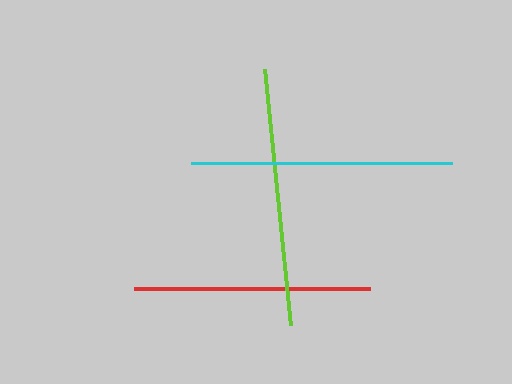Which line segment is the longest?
The cyan line is the longest at approximately 261 pixels.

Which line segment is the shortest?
The red line is the shortest at approximately 236 pixels.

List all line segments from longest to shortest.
From longest to shortest: cyan, lime, red.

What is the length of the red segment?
The red segment is approximately 236 pixels long.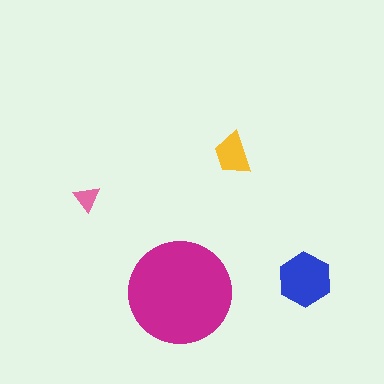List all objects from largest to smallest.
The magenta circle, the blue hexagon, the yellow trapezoid, the pink triangle.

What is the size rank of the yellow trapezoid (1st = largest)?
3rd.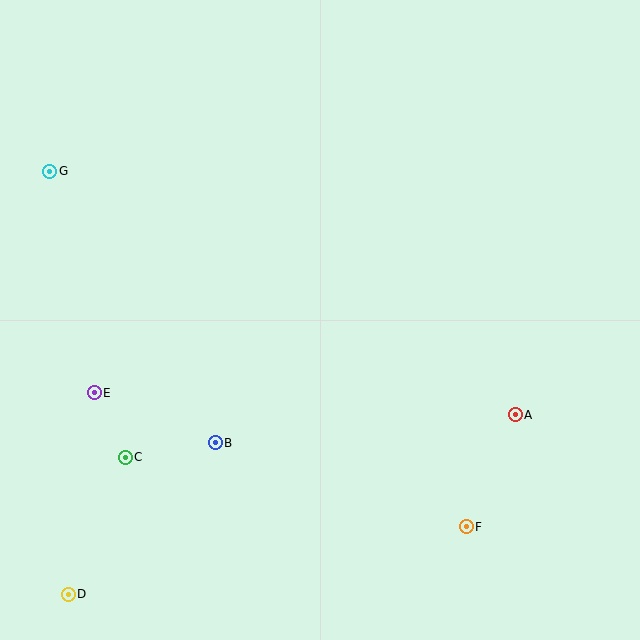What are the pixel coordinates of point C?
Point C is at (125, 457).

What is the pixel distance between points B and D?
The distance between B and D is 211 pixels.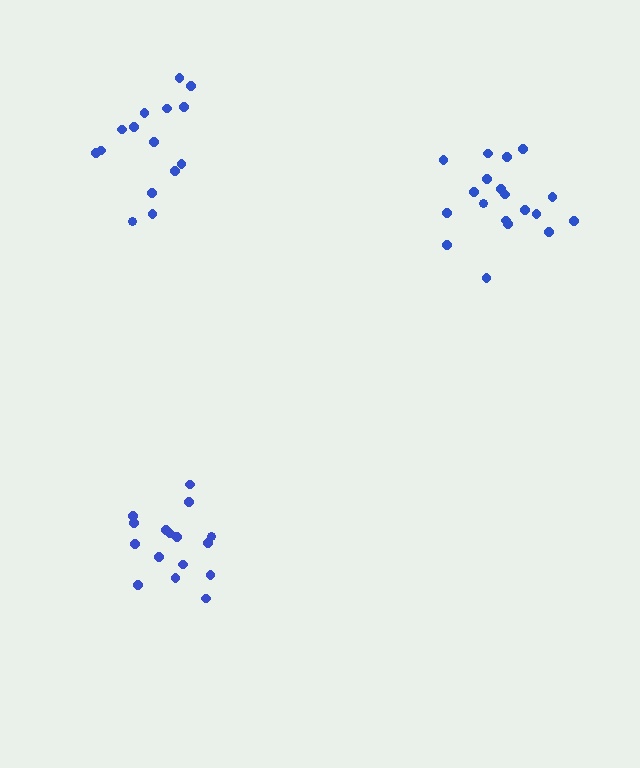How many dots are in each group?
Group 1: 19 dots, Group 2: 15 dots, Group 3: 16 dots (50 total).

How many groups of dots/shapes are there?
There are 3 groups.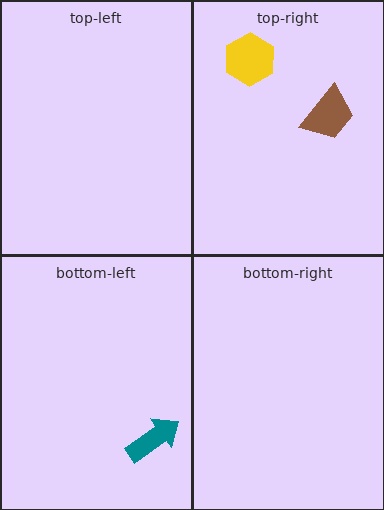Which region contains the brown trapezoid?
The top-right region.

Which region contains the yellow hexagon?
The top-right region.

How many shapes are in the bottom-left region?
1.